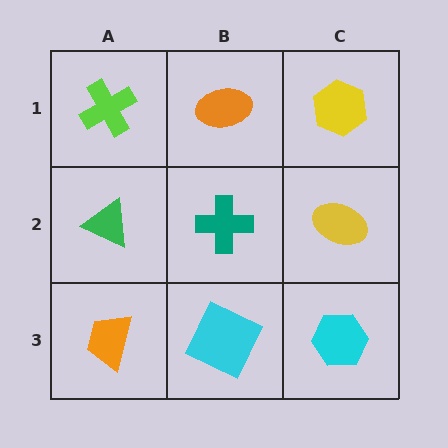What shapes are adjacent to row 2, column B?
An orange ellipse (row 1, column B), a cyan square (row 3, column B), a green triangle (row 2, column A), a yellow ellipse (row 2, column C).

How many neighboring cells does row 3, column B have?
3.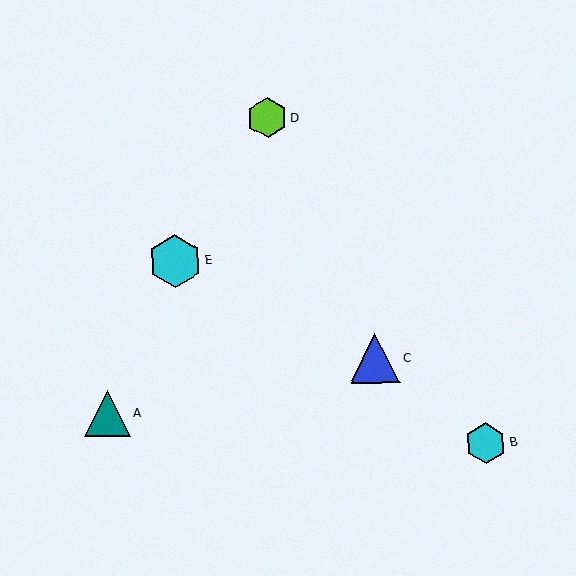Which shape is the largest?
The cyan hexagon (labeled E) is the largest.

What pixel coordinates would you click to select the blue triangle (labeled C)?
Click at (375, 358) to select the blue triangle C.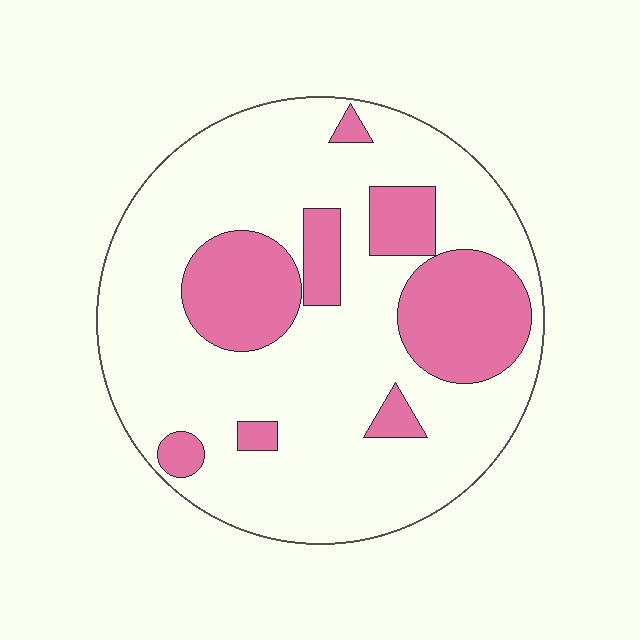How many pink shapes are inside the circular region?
8.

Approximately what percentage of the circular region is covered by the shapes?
Approximately 25%.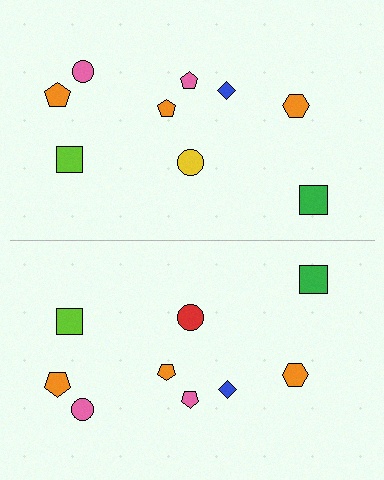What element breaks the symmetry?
The red circle on the bottom side breaks the symmetry — its mirror counterpart is yellow.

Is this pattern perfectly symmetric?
No, the pattern is not perfectly symmetric. The red circle on the bottom side breaks the symmetry — its mirror counterpart is yellow.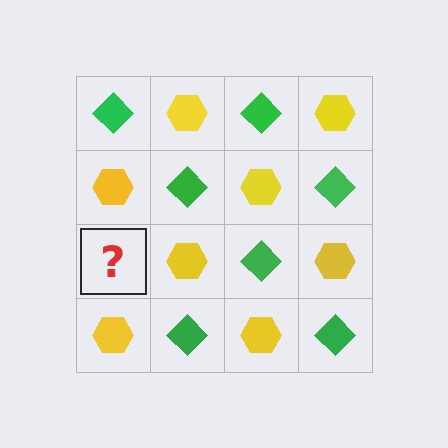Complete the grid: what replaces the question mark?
The question mark should be replaced with a green diamond.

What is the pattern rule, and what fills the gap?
The rule is that it alternates green diamond and yellow hexagon in a checkerboard pattern. The gap should be filled with a green diamond.